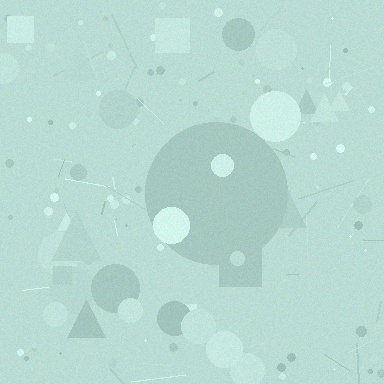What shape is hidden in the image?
A circle is hidden in the image.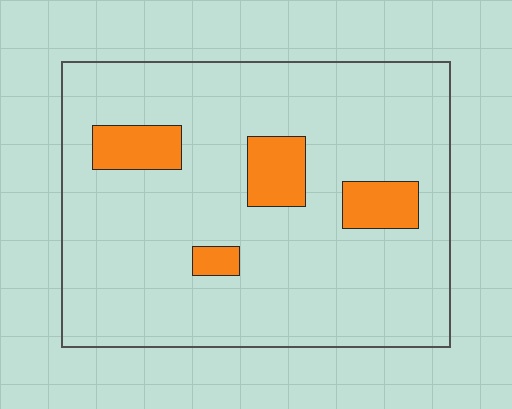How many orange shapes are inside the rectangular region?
4.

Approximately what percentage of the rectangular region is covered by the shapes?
Approximately 10%.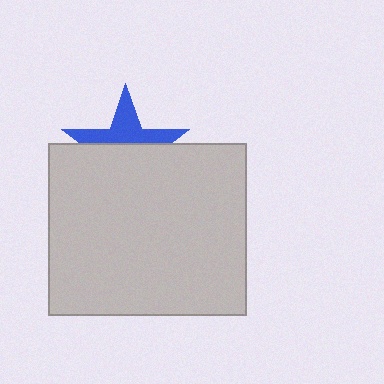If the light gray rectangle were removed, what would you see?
You would see the complete blue star.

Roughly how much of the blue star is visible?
A small part of it is visible (roughly 43%).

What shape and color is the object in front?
The object in front is a light gray rectangle.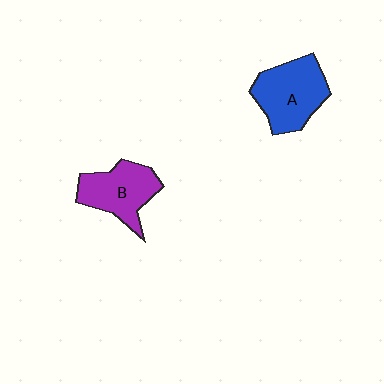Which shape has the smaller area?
Shape B (purple).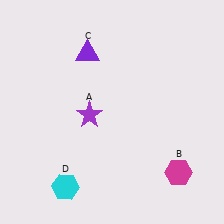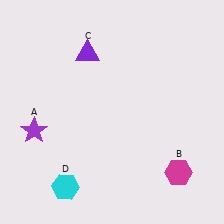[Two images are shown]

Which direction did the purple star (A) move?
The purple star (A) moved left.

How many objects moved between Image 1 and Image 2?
1 object moved between the two images.